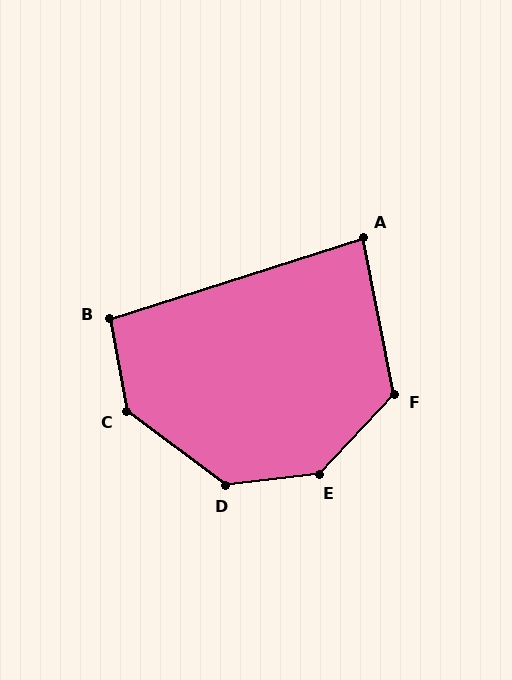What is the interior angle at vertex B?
Approximately 97 degrees (obtuse).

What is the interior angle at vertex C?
Approximately 137 degrees (obtuse).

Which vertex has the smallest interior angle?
A, at approximately 83 degrees.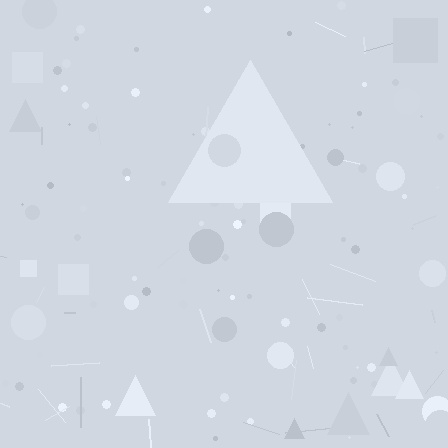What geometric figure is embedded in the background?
A triangle is embedded in the background.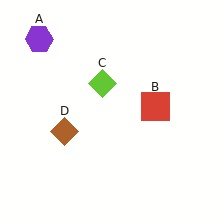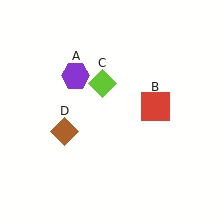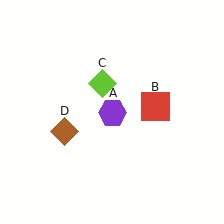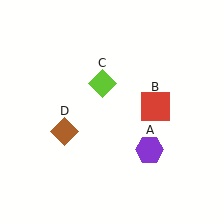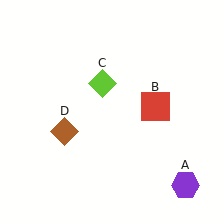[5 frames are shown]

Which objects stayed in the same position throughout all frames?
Red square (object B) and lime diamond (object C) and brown diamond (object D) remained stationary.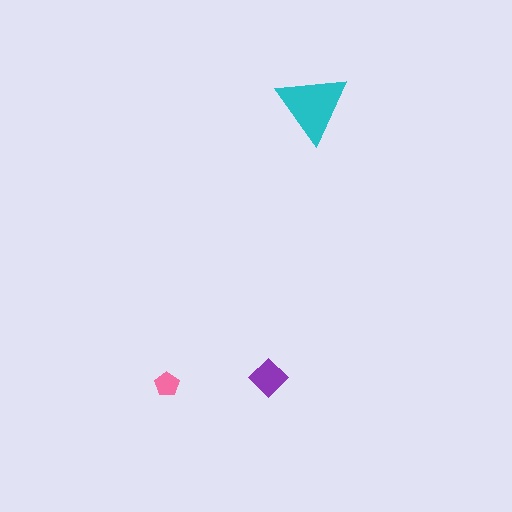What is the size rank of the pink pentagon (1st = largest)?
3rd.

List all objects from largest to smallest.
The cyan triangle, the purple diamond, the pink pentagon.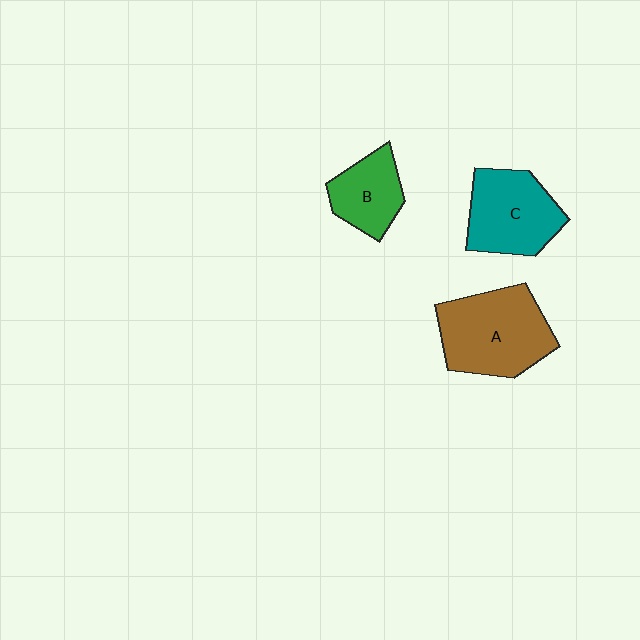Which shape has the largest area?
Shape A (brown).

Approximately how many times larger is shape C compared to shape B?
Approximately 1.4 times.